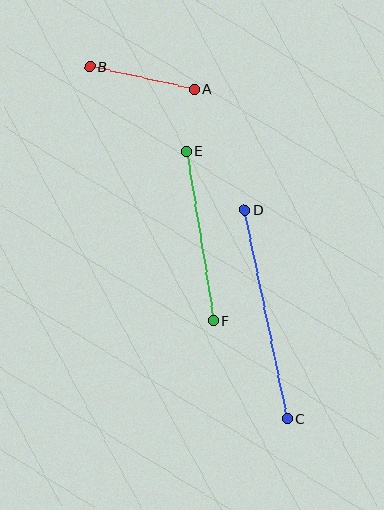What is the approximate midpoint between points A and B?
The midpoint is at approximately (142, 78) pixels.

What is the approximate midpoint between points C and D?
The midpoint is at approximately (266, 314) pixels.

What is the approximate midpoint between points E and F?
The midpoint is at approximately (200, 236) pixels.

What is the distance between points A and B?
The distance is approximately 107 pixels.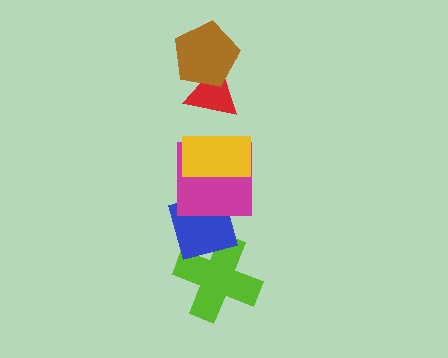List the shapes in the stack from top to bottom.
From top to bottom: the brown pentagon, the red triangle, the yellow rectangle, the magenta square, the blue diamond, the lime cross.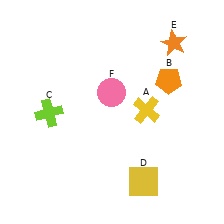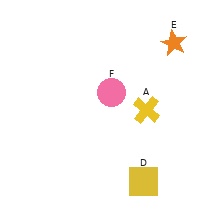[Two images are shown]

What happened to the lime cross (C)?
The lime cross (C) was removed in Image 2. It was in the bottom-left area of Image 1.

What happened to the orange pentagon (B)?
The orange pentagon (B) was removed in Image 2. It was in the top-right area of Image 1.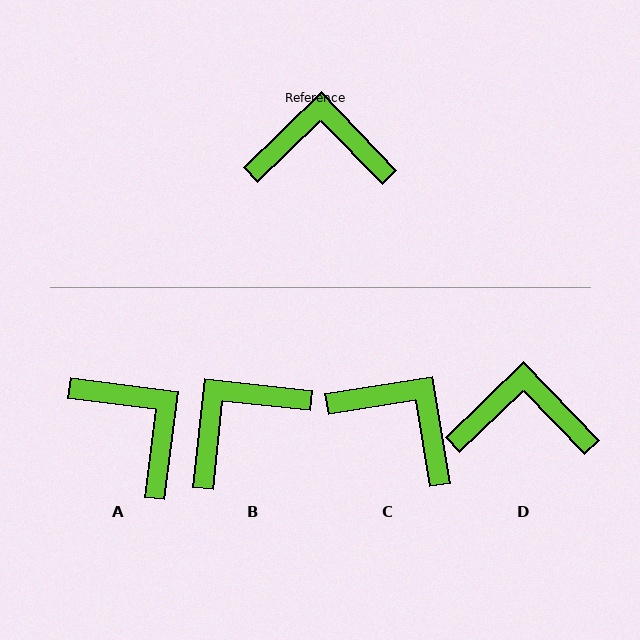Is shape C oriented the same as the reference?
No, it is off by about 35 degrees.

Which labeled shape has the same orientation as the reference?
D.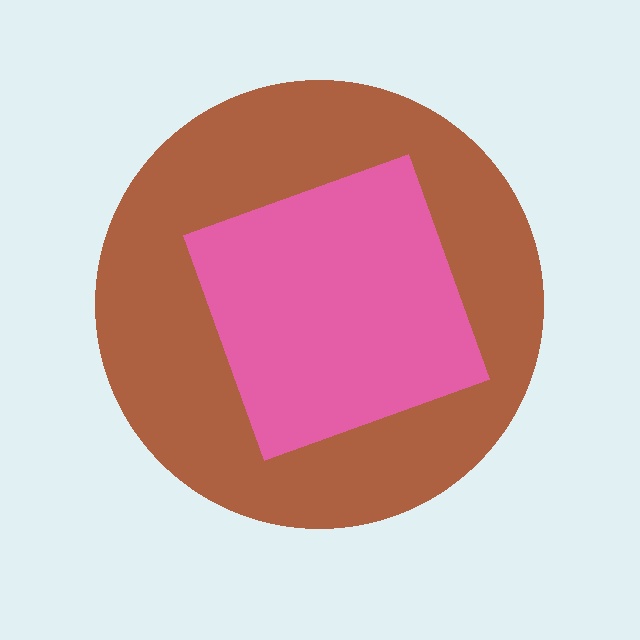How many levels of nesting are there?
2.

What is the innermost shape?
The pink diamond.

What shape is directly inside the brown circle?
The pink diamond.